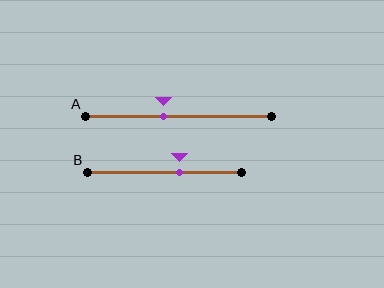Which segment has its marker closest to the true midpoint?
Segment A has its marker closest to the true midpoint.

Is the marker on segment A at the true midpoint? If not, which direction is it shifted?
No, the marker on segment A is shifted to the left by about 8% of the segment length.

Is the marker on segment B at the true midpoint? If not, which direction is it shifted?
No, the marker on segment B is shifted to the right by about 10% of the segment length.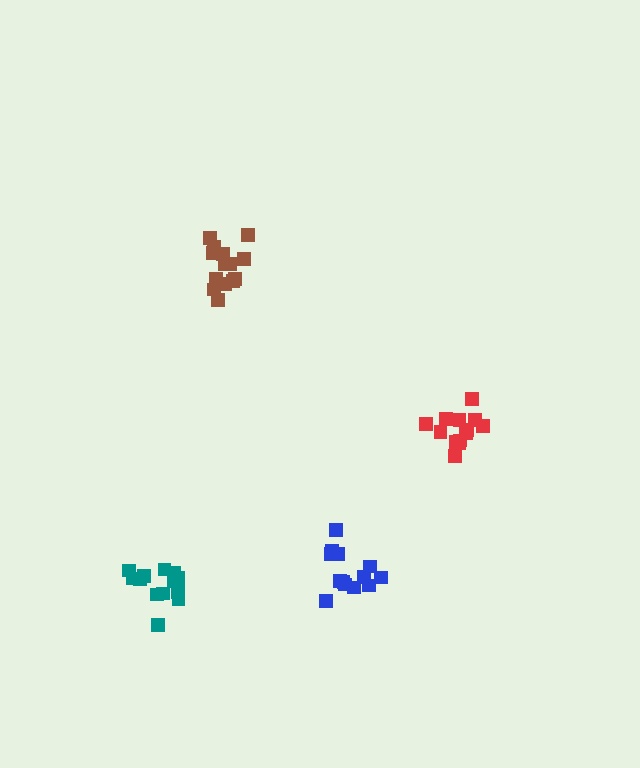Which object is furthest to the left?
The teal cluster is leftmost.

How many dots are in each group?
Group 1: 14 dots, Group 2: 13 dots, Group 3: 13 dots, Group 4: 13 dots (53 total).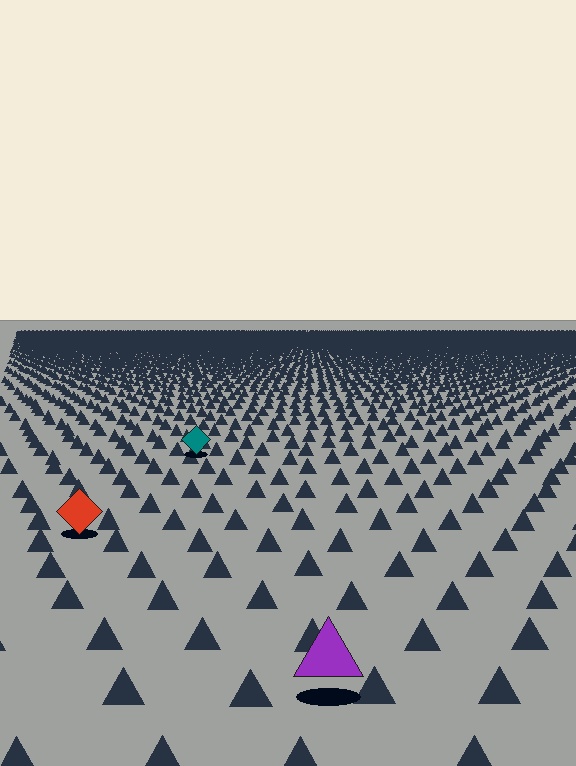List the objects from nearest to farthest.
From nearest to farthest: the purple triangle, the red diamond, the teal diamond.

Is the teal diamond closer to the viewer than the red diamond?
No. The red diamond is closer — you can tell from the texture gradient: the ground texture is coarser near it.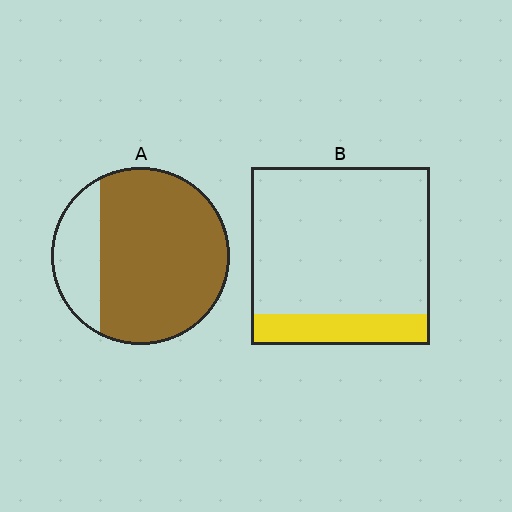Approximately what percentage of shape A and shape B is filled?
A is approximately 80% and B is approximately 15%.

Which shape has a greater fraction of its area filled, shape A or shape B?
Shape A.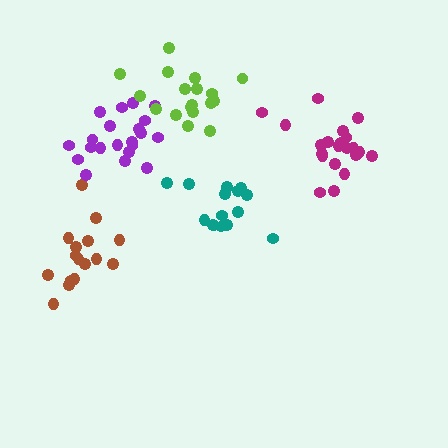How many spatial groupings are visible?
There are 5 spatial groupings.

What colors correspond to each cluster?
The clusters are colored: magenta, teal, brown, purple, lime.